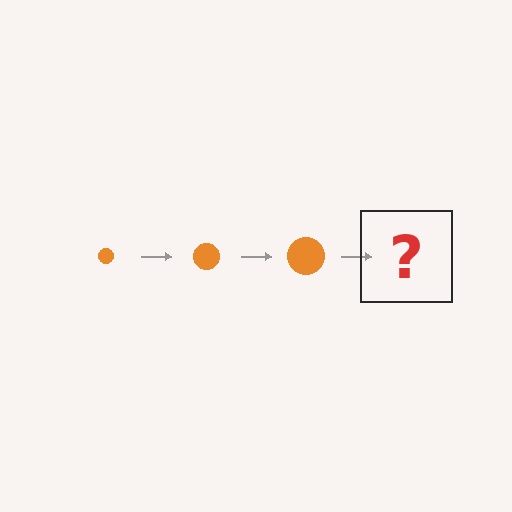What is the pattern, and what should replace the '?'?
The pattern is that the circle gets progressively larger each step. The '?' should be an orange circle, larger than the previous one.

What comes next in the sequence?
The next element should be an orange circle, larger than the previous one.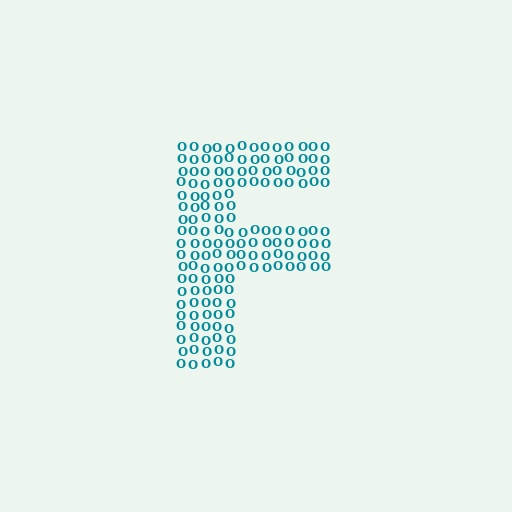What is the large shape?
The large shape is the letter F.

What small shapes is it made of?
It is made of small letter O's.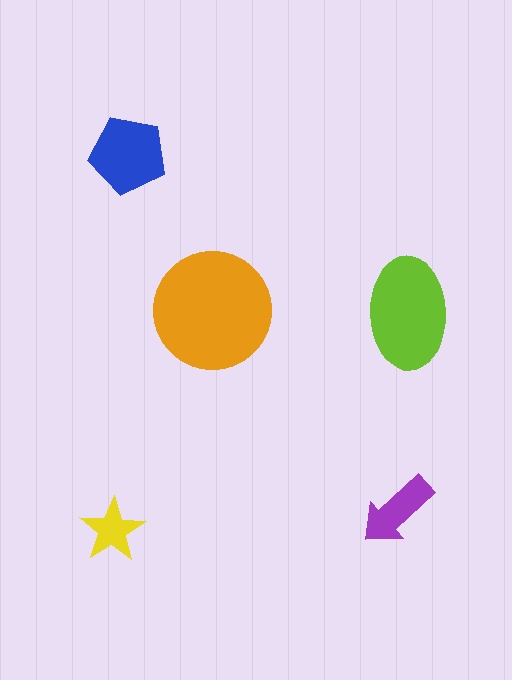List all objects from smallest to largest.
The yellow star, the purple arrow, the blue pentagon, the lime ellipse, the orange circle.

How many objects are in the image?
There are 5 objects in the image.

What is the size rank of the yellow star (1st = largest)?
5th.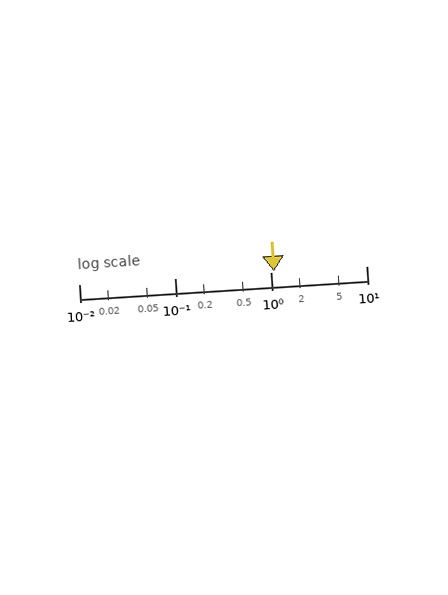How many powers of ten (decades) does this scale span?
The scale spans 3 decades, from 0.01 to 10.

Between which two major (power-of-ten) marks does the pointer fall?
The pointer is between 1 and 10.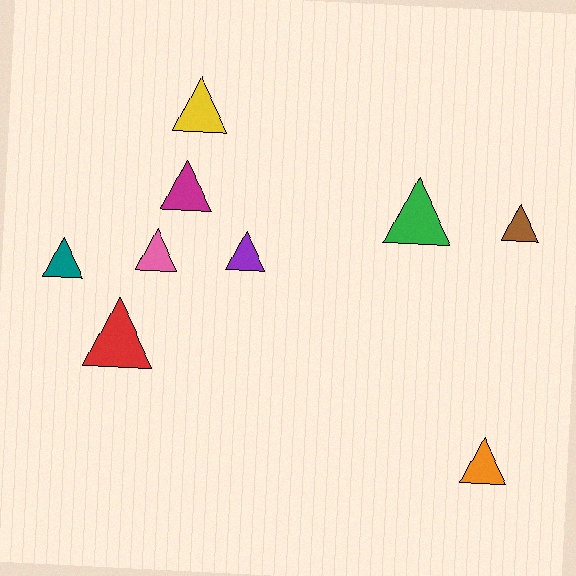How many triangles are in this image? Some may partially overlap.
There are 9 triangles.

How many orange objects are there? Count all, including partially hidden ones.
There is 1 orange object.